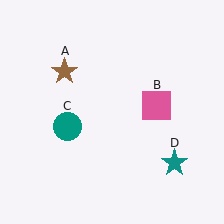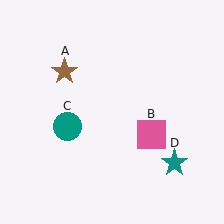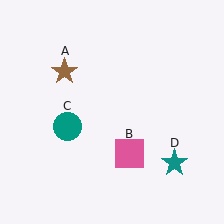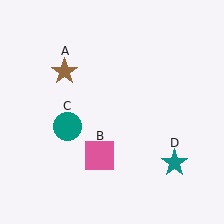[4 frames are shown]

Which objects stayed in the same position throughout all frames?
Brown star (object A) and teal circle (object C) and teal star (object D) remained stationary.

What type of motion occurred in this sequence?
The pink square (object B) rotated clockwise around the center of the scene.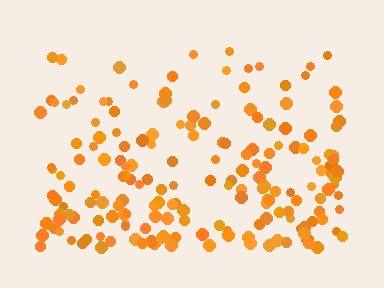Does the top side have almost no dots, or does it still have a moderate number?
Still a moderate number, just noticeably fewer than the bottom.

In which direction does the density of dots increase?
From top to bottom, with the bottom side densest.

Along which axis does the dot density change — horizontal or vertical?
Vertical.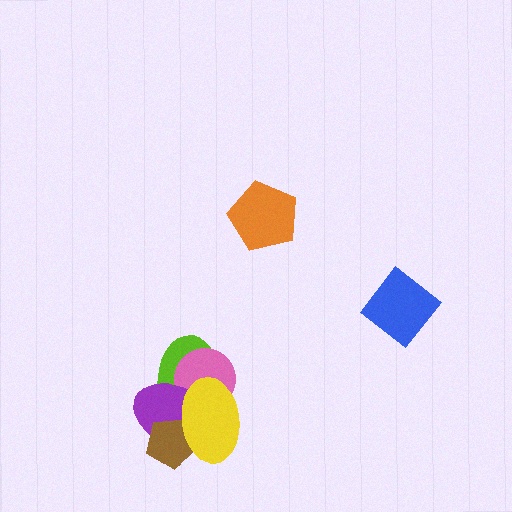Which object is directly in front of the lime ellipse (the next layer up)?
The pink circle is directly in front of the lime ellipse.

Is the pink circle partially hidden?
Yes, it is partially covered by another shape.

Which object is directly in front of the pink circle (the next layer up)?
The purple ellipse is directly in front of the pink circle.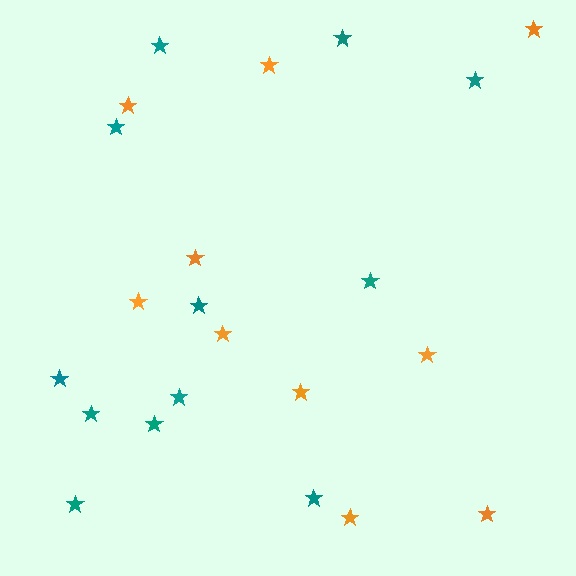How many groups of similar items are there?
There are 2 groups: one group of teal stars (12) and one group of orange stars (10).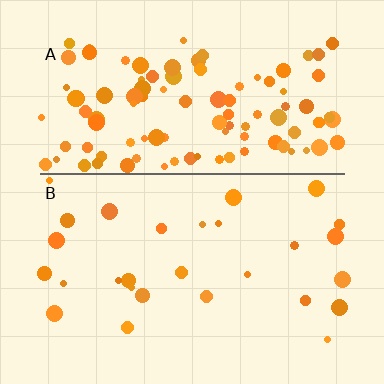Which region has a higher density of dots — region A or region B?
A (the top).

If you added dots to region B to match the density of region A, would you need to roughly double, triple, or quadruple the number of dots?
Approximately quadruple.